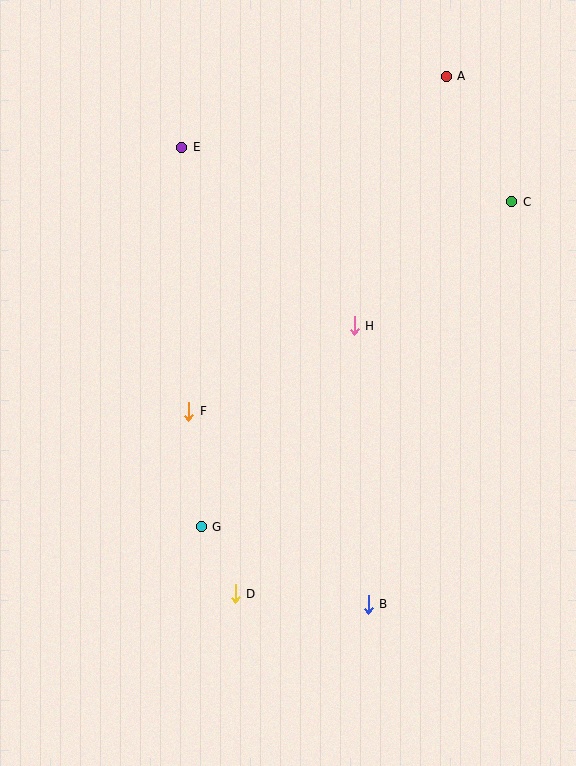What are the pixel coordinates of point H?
Point H is at (354, 326).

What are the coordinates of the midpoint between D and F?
The midpoint between D and F is at (212, 503).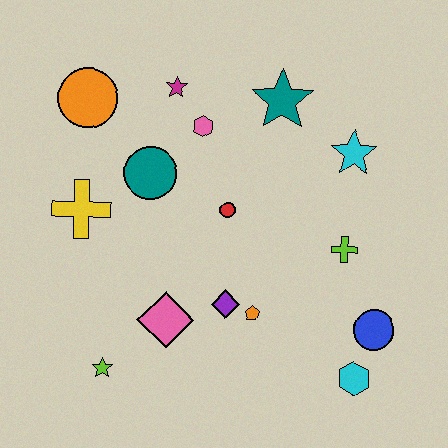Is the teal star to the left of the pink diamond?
No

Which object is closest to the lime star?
The pink diamond is closest to the lime star.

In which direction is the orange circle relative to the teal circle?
The orange circle is above the teal circle.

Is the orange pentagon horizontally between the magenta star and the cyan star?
Yes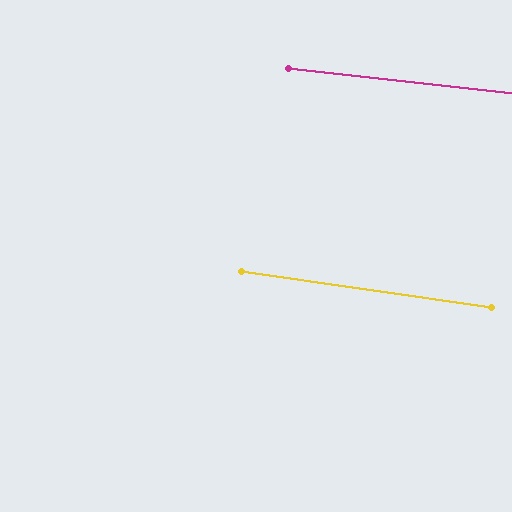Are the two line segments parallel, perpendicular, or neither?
Parallel — their directions differ by only 1.8°.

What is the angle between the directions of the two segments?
Approximately 2 degrees.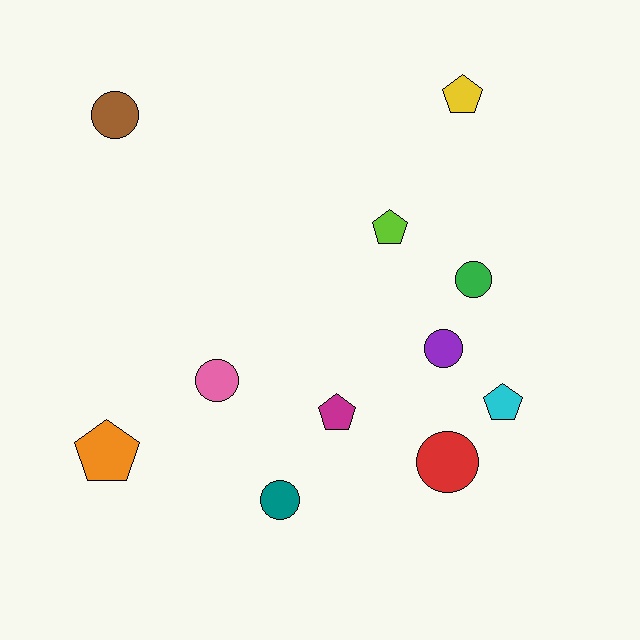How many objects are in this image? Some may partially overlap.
There are 11 objects.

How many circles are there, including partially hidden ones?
There are 6 circles.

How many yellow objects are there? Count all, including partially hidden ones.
There is 1 yellow object.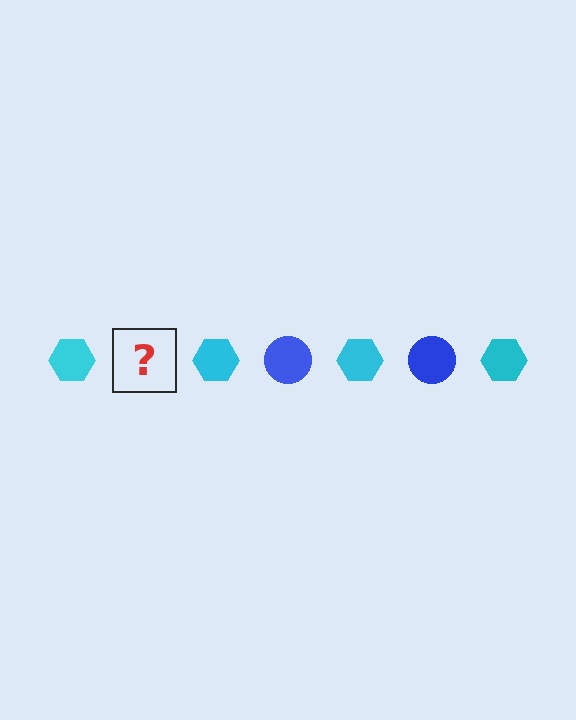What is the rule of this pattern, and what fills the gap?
The rule is that the pattern alternates between cyan hexagon and blue circle. The gap should be filled with a blue circle.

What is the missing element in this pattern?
The missing element is a blue circle.